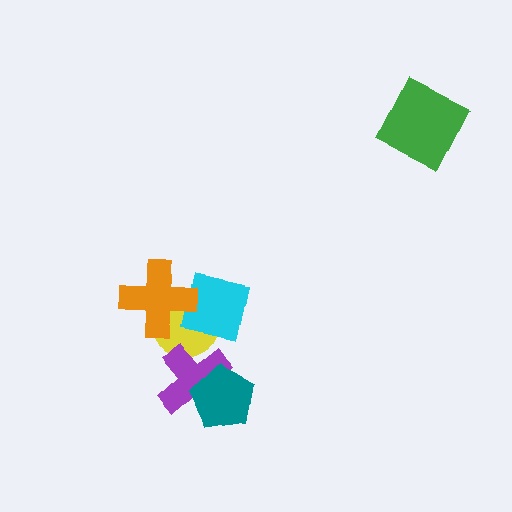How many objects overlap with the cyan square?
2 objects overlap with the cyan square.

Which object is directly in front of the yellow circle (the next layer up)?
The cyan square is directly in front of the yellow circle.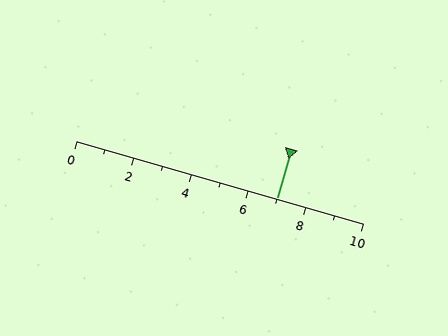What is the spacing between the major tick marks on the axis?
The major ticks are spaced 2 apart.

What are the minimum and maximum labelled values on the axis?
The axis runs from 0 to 10.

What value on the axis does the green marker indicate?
The marker indicates approximately 7.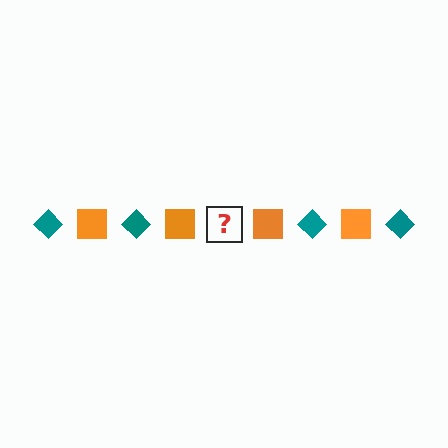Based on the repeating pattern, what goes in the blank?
The blank should be a teal diamond.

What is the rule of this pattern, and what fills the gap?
The rule is that the pattern alternates between teal diamond and orange square. The gap should be filled with a teal diamond.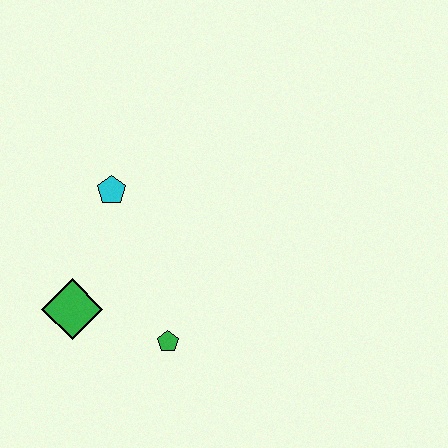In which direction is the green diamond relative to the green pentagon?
The green diamond is to the left of the green pentagon.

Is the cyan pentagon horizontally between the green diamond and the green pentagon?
Yes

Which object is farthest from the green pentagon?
The cyan pentagon is farthest from the green pentagon.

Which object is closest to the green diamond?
The green pentagon is closest to the green diamond.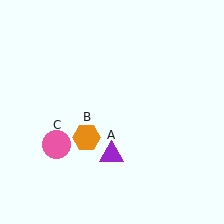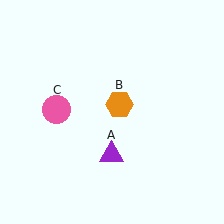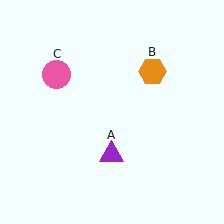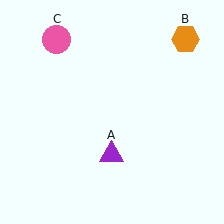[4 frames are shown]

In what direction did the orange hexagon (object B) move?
The orange hexagon (object B) moved up and to the right.